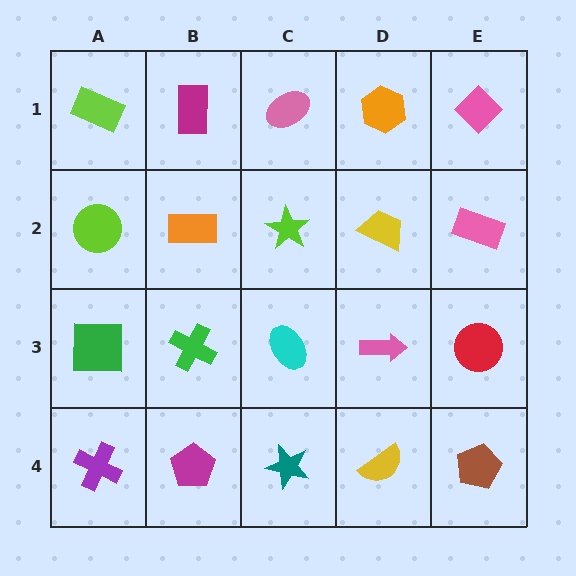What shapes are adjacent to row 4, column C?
A cyan ellipse (row 3, column C), a magenta pentagon (row 4, column B), a yellow semicircle (row 4, column D).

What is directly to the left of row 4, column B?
A purple cross.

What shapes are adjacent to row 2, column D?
An orange hexagon (row 1, column D), a pink arrow (row 3, column D), a lime star (row 2, column C), a pink rectangle (row 2, column E).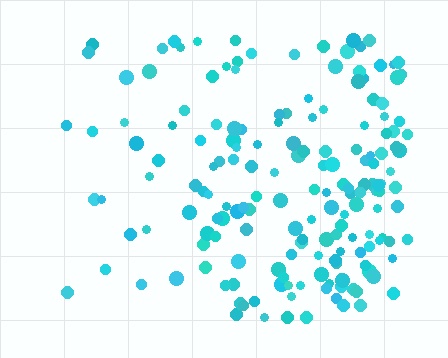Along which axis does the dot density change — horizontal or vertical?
Horizontal.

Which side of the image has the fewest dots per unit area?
The left.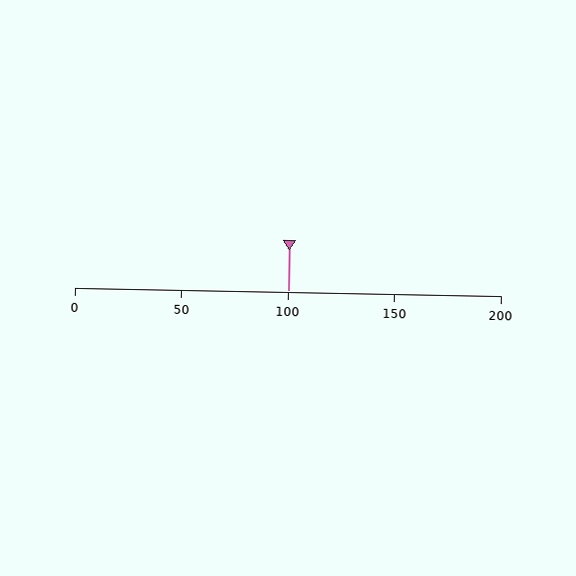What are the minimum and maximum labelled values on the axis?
The axis runs from 0 to 200.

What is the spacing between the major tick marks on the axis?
The major ticks are spaced 50 apart.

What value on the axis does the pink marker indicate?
The marker indicates approximately 100.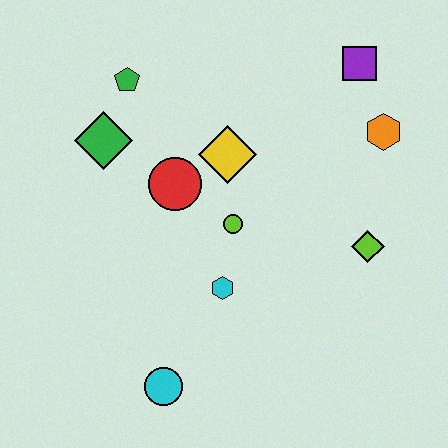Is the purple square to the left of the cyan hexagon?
No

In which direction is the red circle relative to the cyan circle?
The red circle is above the cyan circle.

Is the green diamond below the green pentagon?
Yes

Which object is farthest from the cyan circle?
The purple square is farthest from the cyan circle.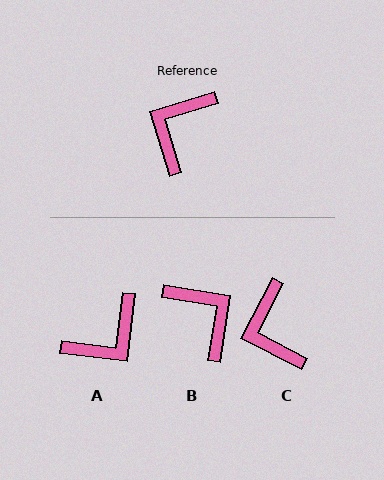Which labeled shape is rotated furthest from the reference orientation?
A, about 156 degrees away.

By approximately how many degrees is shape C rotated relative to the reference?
Approximately 45 degrees counter-clockwise.